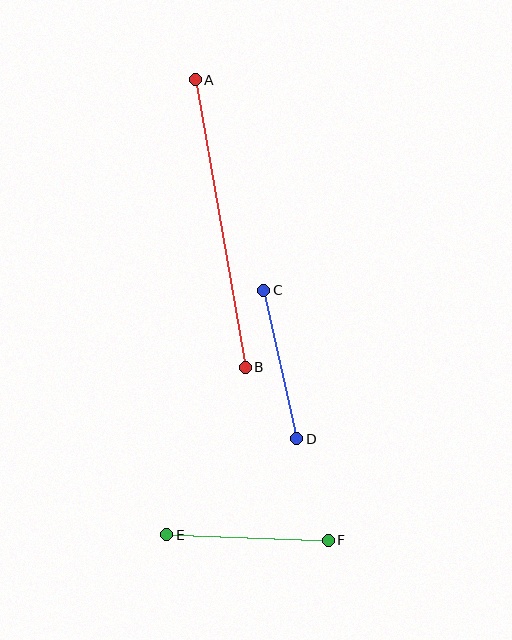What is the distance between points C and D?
The distance is approximately 152 pixels.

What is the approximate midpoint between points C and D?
The midpoint is at approximately (280, 364) pixels.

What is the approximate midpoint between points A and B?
The midpoint is at approximately (220, 223) pixels.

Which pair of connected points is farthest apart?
Points A and B are farthest apart.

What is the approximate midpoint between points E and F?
The midpoint is at approximately (247, 537) pixels.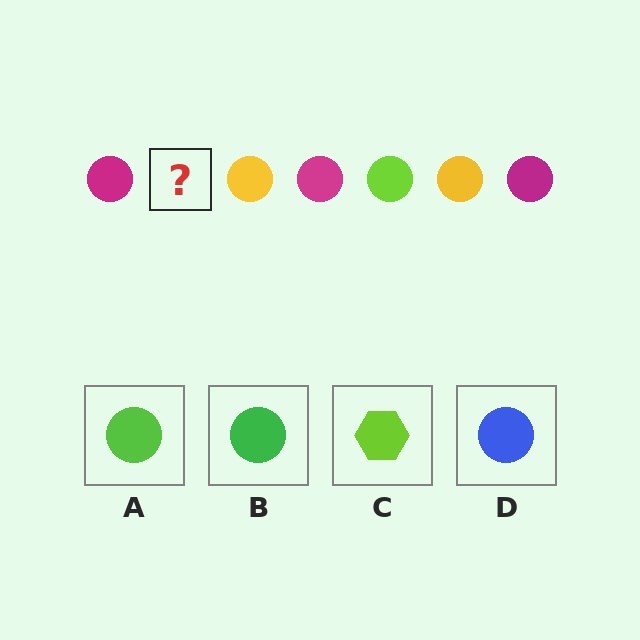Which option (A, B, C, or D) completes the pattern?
A.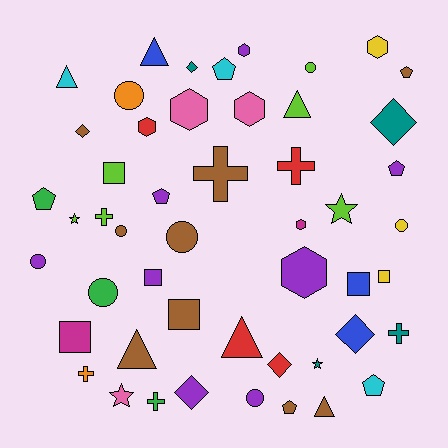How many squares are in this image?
There are 6 squares.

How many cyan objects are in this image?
There are 3 cyan objects.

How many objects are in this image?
There are 50 objects.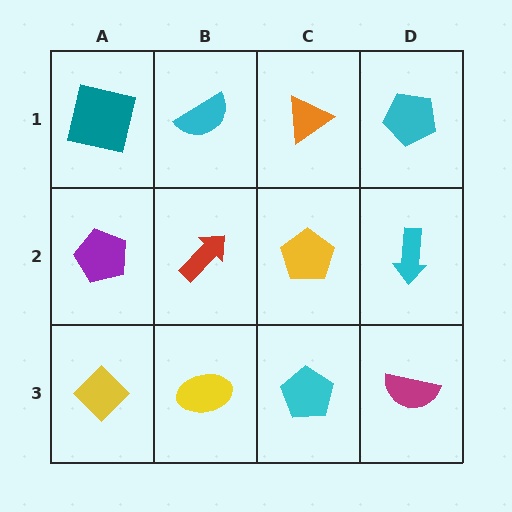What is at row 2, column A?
A purple pentagon.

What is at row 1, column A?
A teal square.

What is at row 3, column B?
A yellow ellipse.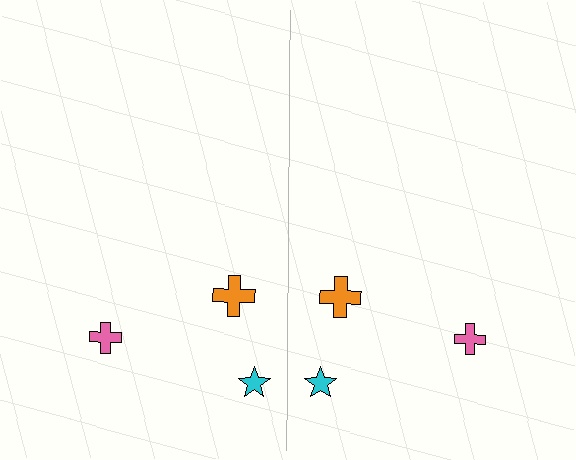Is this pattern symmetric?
Yes, this pattern has bilateral (reflection) symmetry.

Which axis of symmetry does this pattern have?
The pattern has a vertical axis of symmetry running through the center of the image.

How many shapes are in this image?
There are 6 shapes in this image.